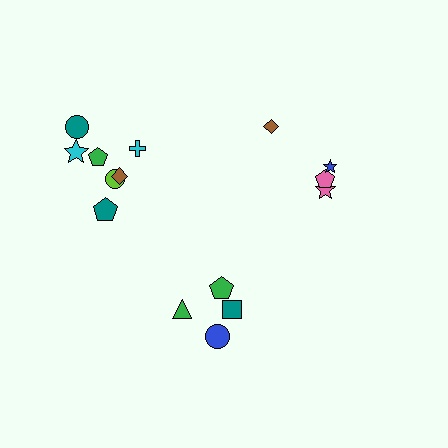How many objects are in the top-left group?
There are 7 objects.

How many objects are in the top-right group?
There are 4 objects.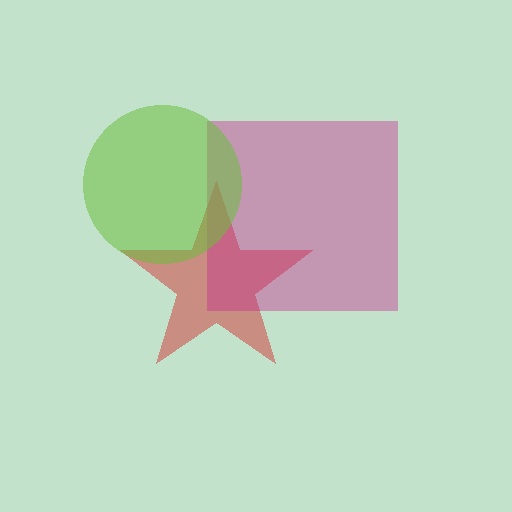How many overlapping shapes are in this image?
There are 3 overlapping shapes in the image.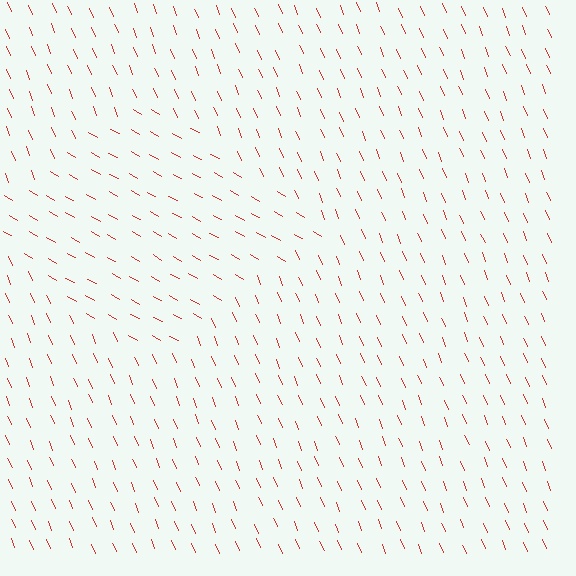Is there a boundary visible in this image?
Yes, there is a texture boundary formed by a change in line orientation.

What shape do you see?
I see a diamond.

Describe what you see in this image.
The image is filled with small red line segments. A diamond region in the image has lines oriented differently from the surrounding lines, creating a visible texture boundary.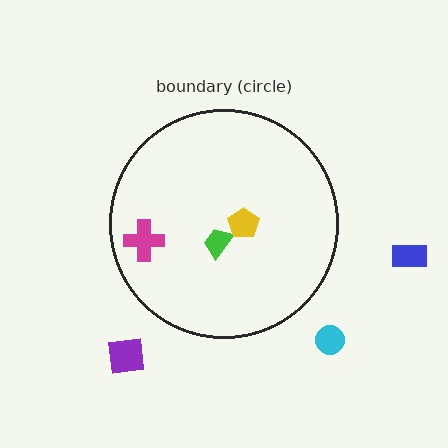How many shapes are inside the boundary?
3 inside, 3 outside.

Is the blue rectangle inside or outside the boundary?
Outside.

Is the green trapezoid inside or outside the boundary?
Inside.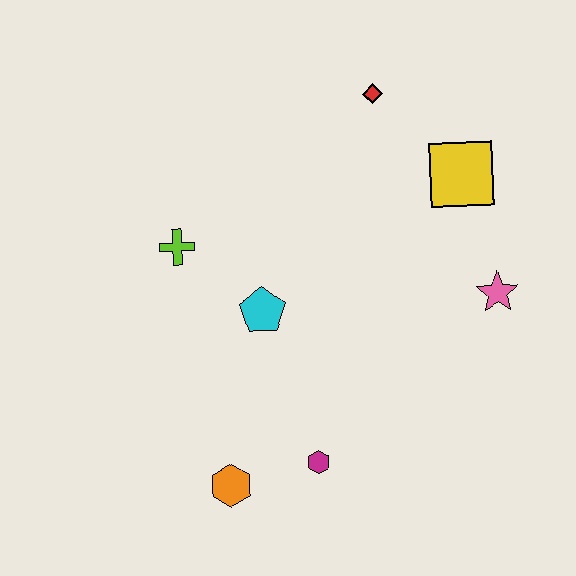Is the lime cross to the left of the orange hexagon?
Yes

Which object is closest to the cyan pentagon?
The lime cross is closest to the cyan pentagon.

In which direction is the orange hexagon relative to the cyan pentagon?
The orange hexagon is below the cyan pentagon.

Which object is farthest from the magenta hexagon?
The red diamond is farthest from the magenta hexagon.